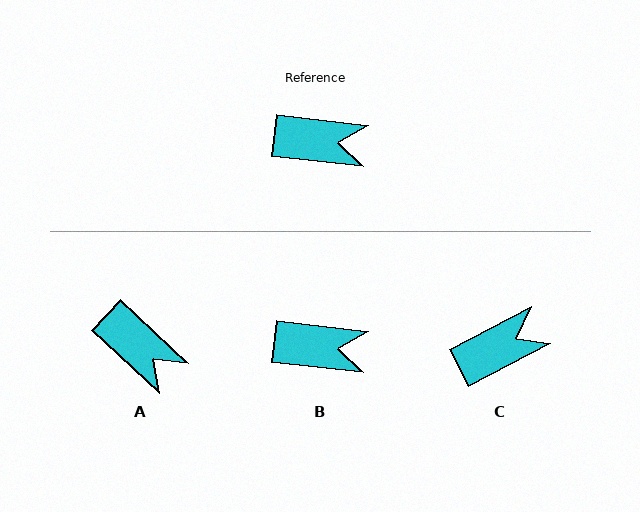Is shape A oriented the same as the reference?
No, it is off by about 37 degrees.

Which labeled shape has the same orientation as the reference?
B.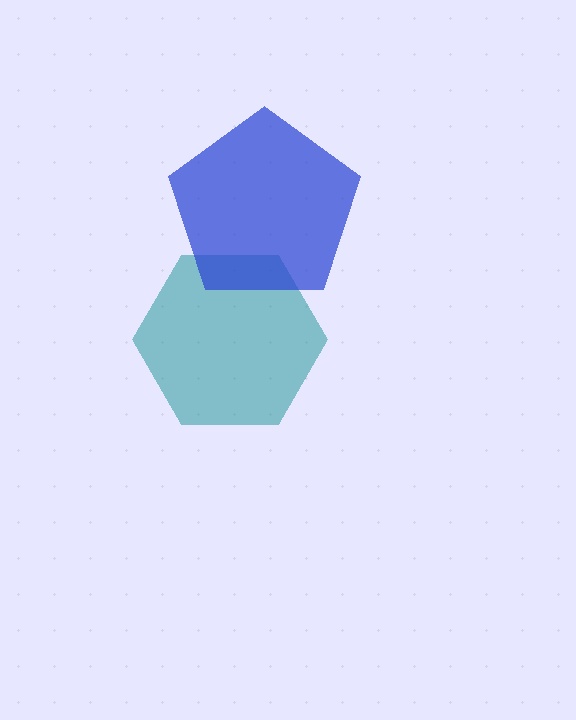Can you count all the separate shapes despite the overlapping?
Yes, there are 2 separate shapes.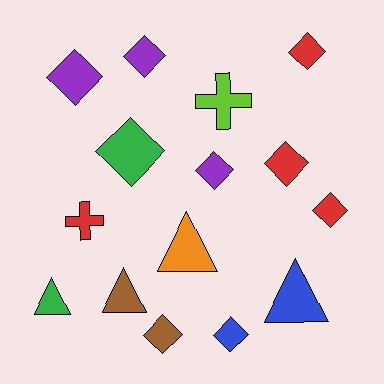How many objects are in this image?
There are 15 objects.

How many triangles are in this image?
There are 4 triangles.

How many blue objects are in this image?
There are 2 blue objects.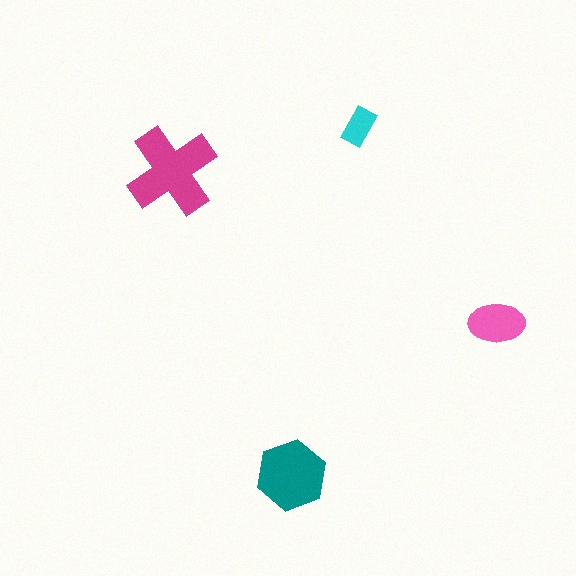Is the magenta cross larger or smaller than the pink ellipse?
Larger.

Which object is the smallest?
The cyan rectangle.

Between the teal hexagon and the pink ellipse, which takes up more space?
The teal hexagon.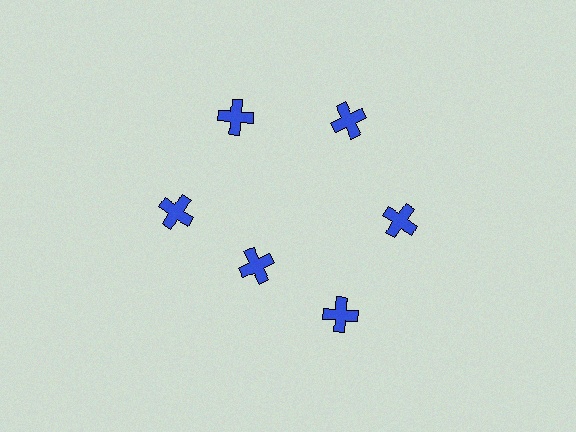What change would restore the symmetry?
The symmetry would be restored by moving it outward, back onto the ring so that all 6 crosses sit at equal angles and equal distance from the center.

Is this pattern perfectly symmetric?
No. The 6 blue crosses are arranged in a ring, but one element near the 7 o'clock position is pulled inward toward the center, breaking the 6-fold rotational symmetry.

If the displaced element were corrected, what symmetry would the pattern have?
It would have 6-fold rotational symmetry — the pattern would map onto itself every 60 degrees.